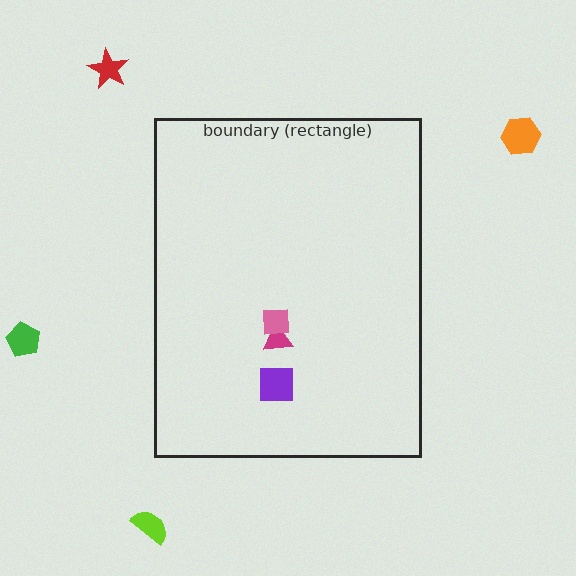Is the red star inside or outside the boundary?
Outside.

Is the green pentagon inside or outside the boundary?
Outside.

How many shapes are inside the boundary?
3 inside, 4 outside.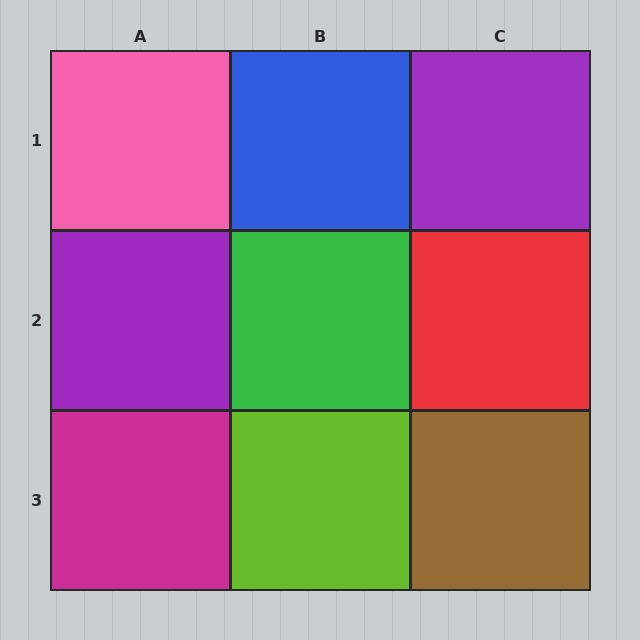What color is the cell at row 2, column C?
Red.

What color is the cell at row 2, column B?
Green.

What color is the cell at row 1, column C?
Purple.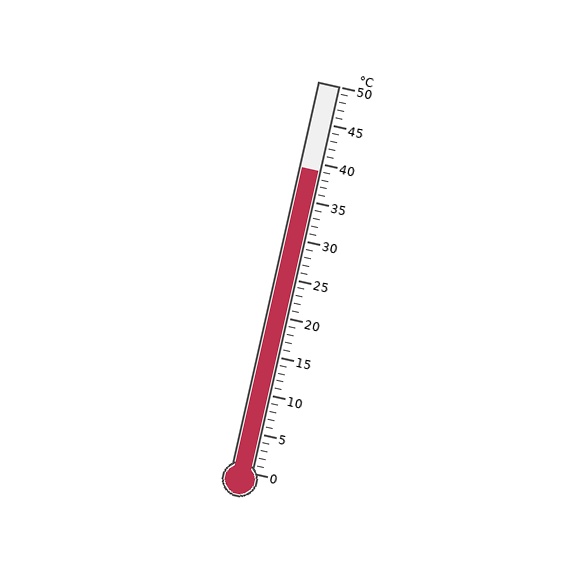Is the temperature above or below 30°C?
The temperature is above 30°C.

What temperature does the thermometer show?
The thermometer shows approximately 39°C.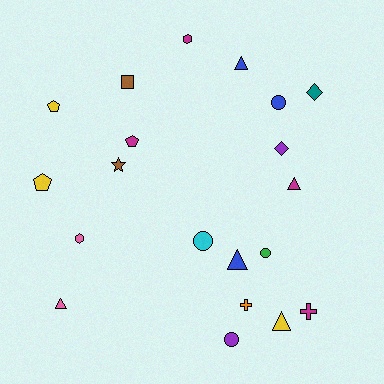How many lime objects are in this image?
There are no lime objects.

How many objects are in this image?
There are 20 objects.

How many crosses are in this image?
There are 2 crosses.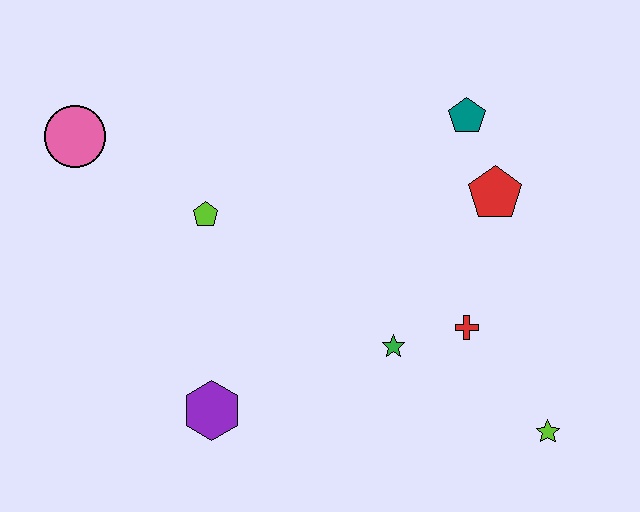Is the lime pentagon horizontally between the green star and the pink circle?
Yes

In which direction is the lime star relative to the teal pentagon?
The lime star is below the teal pentagon.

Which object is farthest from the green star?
The pink circle is farthest from the green star.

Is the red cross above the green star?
Yes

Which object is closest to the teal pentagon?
The red pentagon is closest to the teal pentagon.